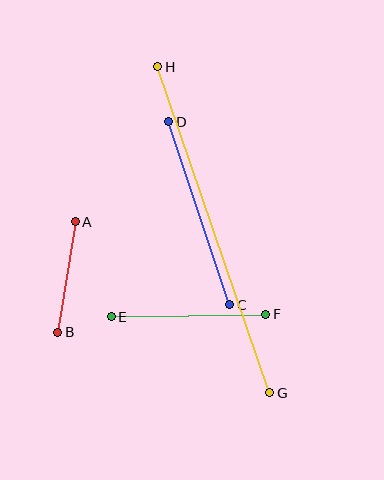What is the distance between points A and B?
The distance is approximately 112 pixels.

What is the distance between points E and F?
The distance is approximately 155 pixels.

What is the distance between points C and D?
The distance is approximately 193 pixels.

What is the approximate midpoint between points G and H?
The midpoint is at approximately (214, 230) pixels.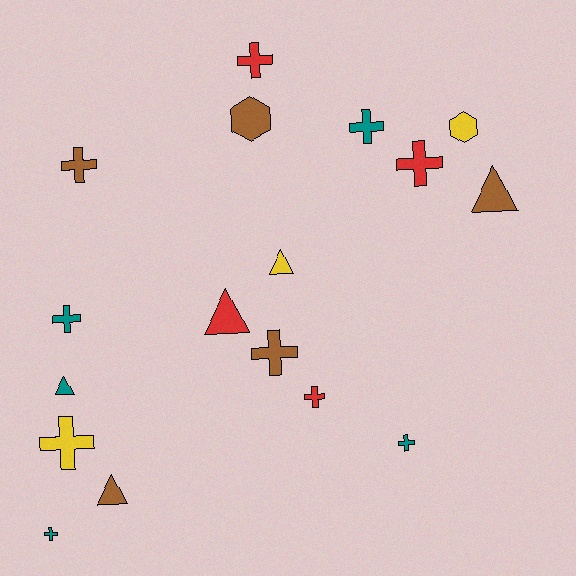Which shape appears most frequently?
Cross, with 10 objects.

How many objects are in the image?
There are 17 objects.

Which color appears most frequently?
Brown, with 5 objects.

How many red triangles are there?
There is 1 red triangle.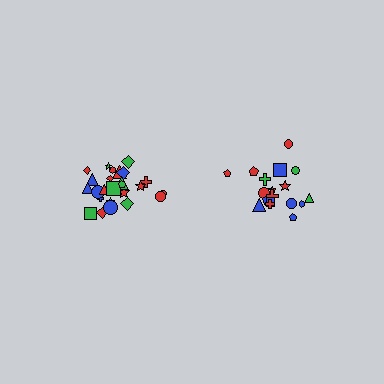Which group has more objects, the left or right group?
The left group.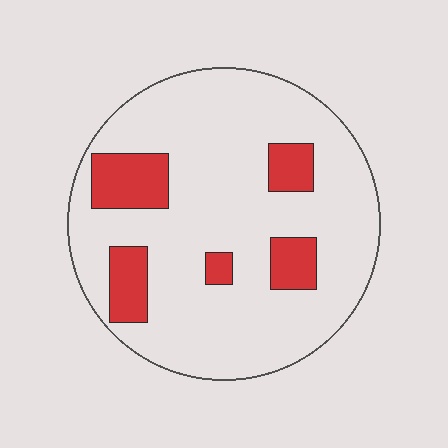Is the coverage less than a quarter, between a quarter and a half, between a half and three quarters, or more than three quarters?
Less than a quarter.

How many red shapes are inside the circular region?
5.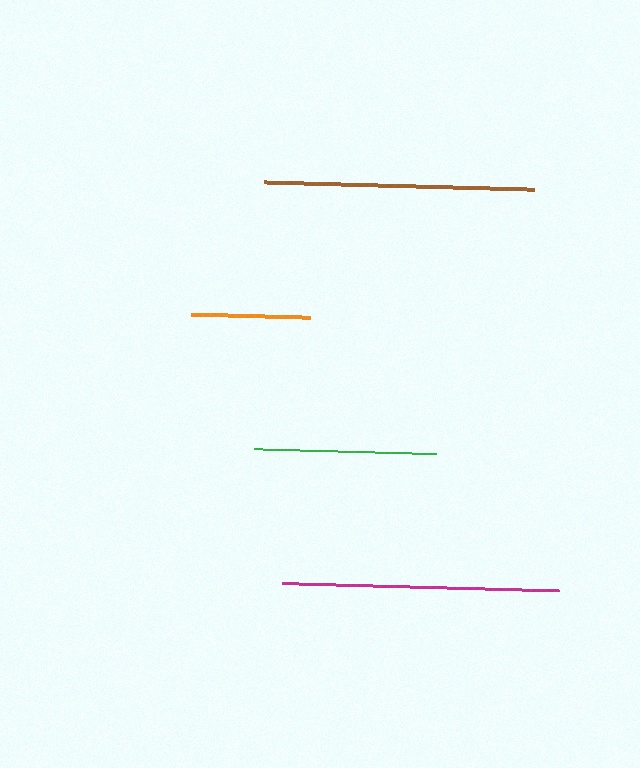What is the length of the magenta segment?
The magenta segment is approximately 277 pixels long.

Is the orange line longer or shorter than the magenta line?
The magenta line is longer than the orange line.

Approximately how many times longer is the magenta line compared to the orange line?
The magenta line is approximately 2.3 times the length of the orange line.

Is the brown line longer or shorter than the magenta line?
The magenta line is longer than the brown line.